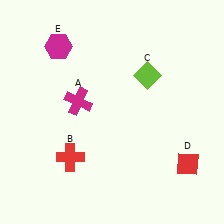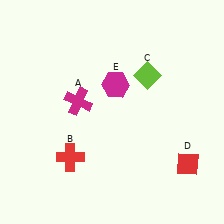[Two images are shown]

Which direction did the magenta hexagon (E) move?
The magenta hexagon (E) moved right.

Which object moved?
The magenta hexagon (E) moved right.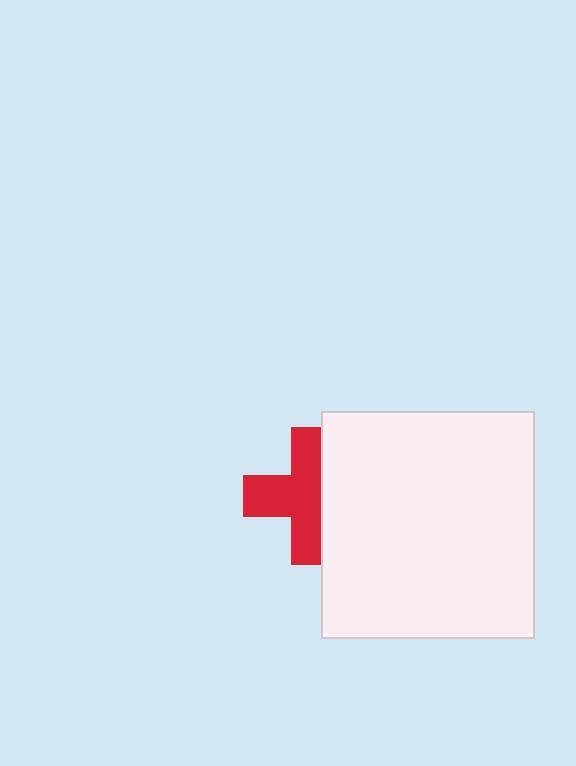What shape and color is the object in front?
The object in front is a white rectangle.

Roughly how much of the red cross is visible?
About half of it is visible (roughly 63%).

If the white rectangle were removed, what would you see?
You would see the complete red cross.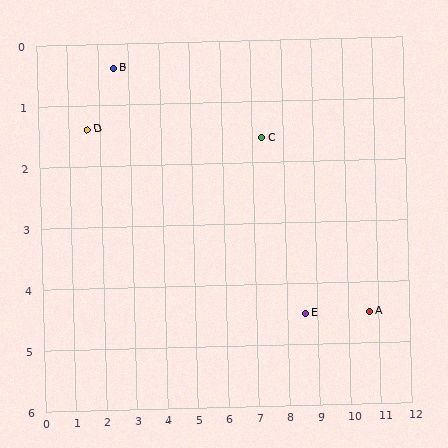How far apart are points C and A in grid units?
Points C and A are about 4.5 grid units apart.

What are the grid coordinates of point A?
Point A is at approximately (10.7, 4.5).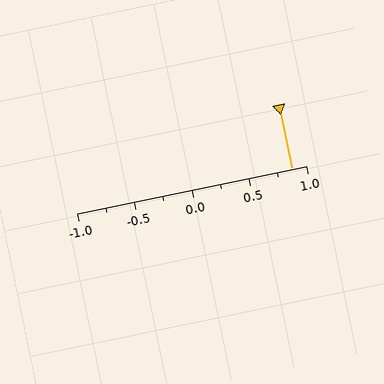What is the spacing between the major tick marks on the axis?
The major ticks are spaced 0.5 apart.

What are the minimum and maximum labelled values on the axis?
The axis runs from -1.0 to 1.0.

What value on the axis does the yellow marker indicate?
The marker indicates approximately 0.88.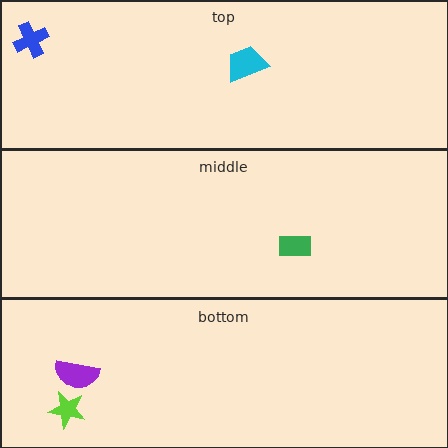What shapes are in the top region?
The cyan trapezoid, the blue cross.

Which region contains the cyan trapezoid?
The top region.